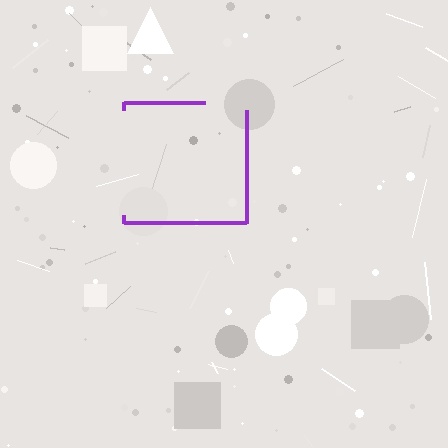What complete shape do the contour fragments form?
The contour fragments form a square.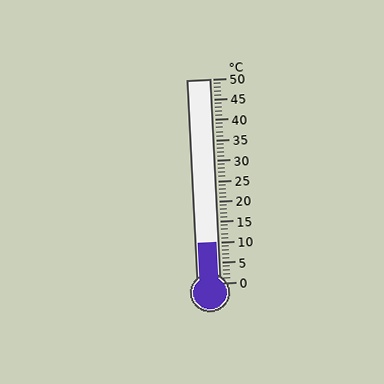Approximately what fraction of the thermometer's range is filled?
The thermometer is filled to approximately 20% of its range.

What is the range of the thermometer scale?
The thermometer scale ranges from 0°C to 50°C.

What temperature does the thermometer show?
The thermometer shows approximately 10°C.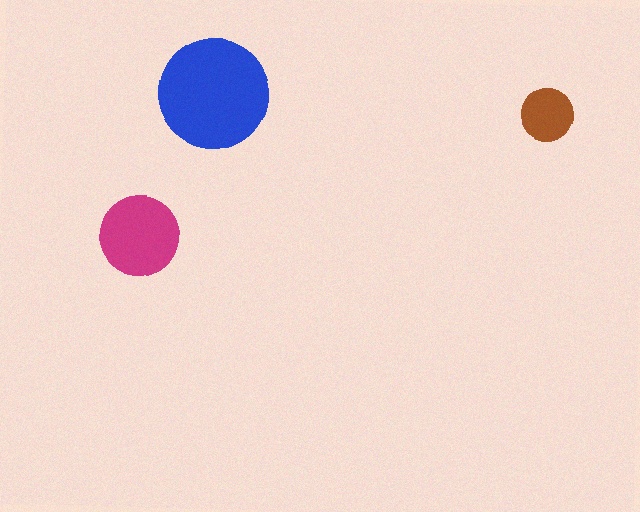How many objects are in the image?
There are 3 objects in the image.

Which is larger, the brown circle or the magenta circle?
The magenta one.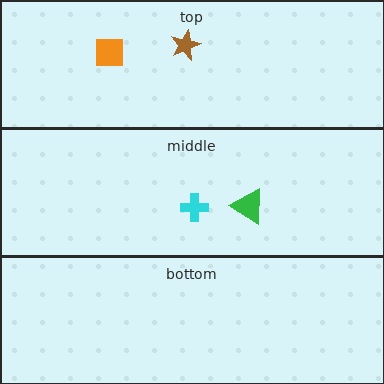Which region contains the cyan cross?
The middle region.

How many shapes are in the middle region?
2.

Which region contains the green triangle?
The middle region.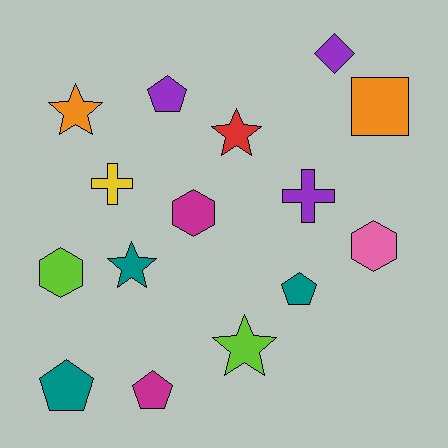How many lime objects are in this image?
There are 2 lime objects.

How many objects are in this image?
There are 15 objects.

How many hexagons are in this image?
There are 3 hexagons.